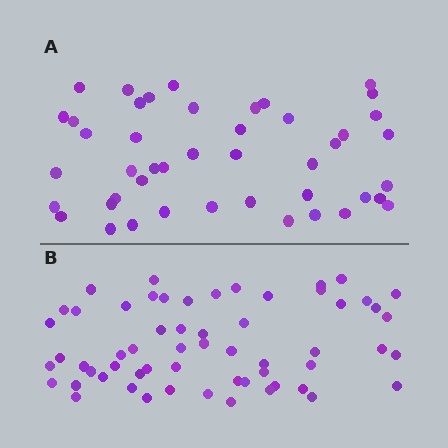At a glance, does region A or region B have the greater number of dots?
Region B (the bottom region) has more dots.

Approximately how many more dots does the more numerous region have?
Region B has approximately 15 more dots than region A.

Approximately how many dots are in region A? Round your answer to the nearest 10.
About 40 dots. (The exact count is 45, which rounds to 40.)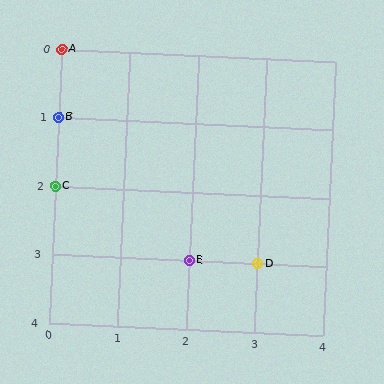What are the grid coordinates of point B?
Point B is at grid coordinates (0, 1).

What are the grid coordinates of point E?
Point E is at grid coordinates (2, 3).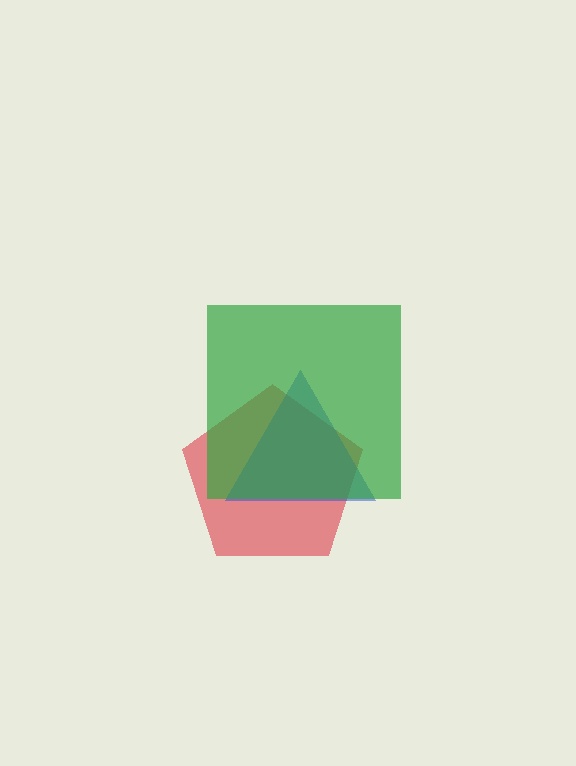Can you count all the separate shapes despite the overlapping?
Yes, there are 3 separate shapes.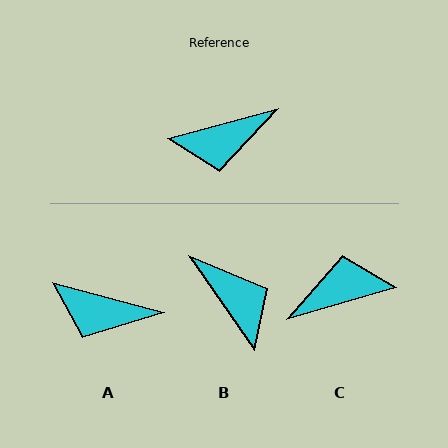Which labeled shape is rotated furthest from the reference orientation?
C, about 179 degrees away.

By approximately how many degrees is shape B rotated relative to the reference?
Approximately 110 degrees counter-clockwise.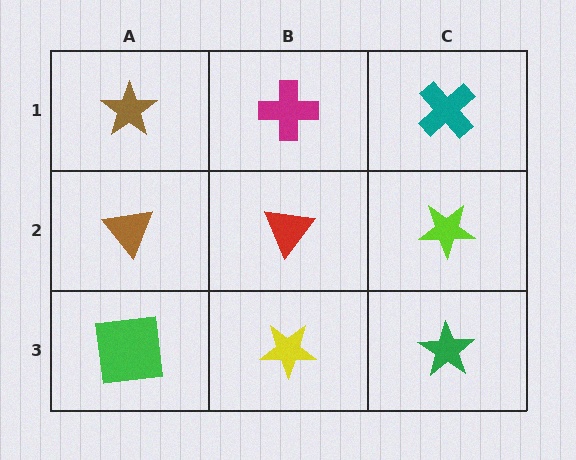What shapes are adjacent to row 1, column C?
A lime star (row 2, column C), a magenta cross (row 1, column B).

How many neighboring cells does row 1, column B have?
3.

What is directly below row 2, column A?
A green square.